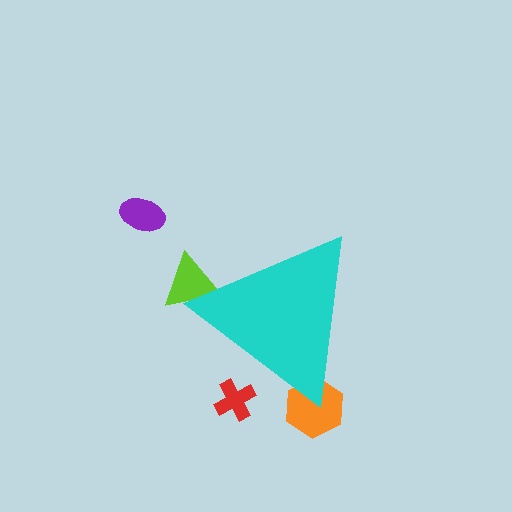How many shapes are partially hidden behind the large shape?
3 shapes are partially hidden.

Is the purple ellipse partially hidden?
No, the purple ellipse is fully visible.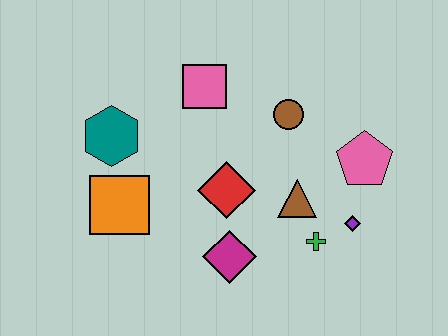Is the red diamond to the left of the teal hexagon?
No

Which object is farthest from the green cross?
The teal hexagon is farthest from the green cross.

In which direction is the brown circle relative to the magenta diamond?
The brown circle is above the magenta diamond.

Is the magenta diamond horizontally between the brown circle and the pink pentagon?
No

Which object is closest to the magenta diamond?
The red diamond is closest to the magenta diamond.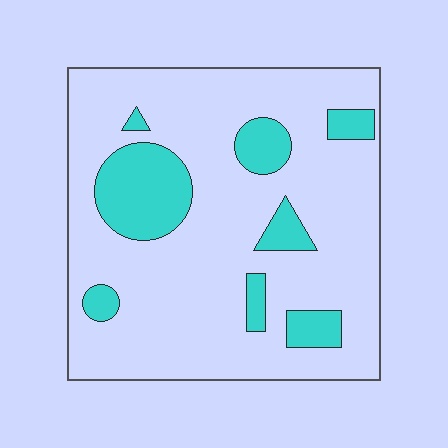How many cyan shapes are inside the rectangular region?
8.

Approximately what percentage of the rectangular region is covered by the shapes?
Approximately 20%.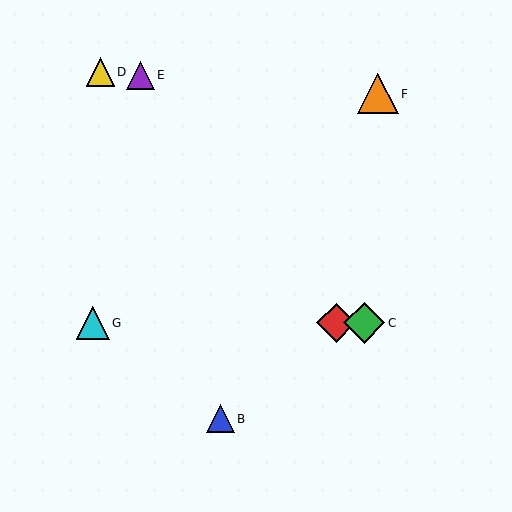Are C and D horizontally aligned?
No, C is at y≈323 and D is at y≈72.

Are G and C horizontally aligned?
Yes, both are at y≈323.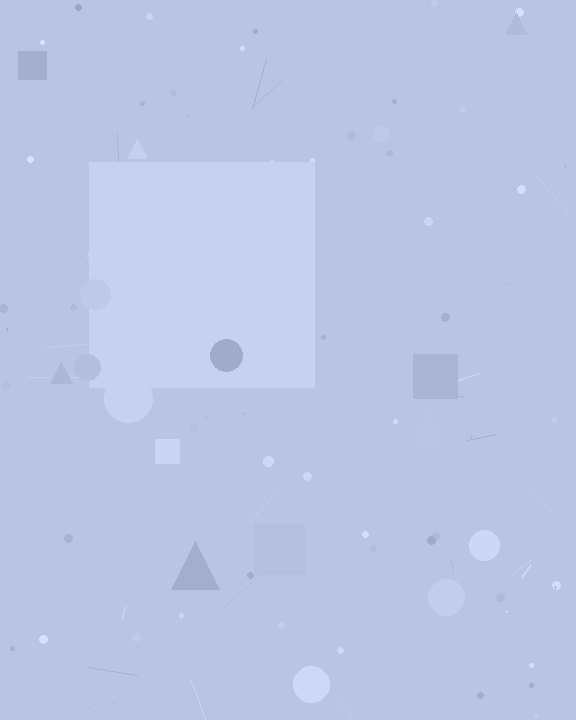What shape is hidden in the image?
A square is hidden in the image.